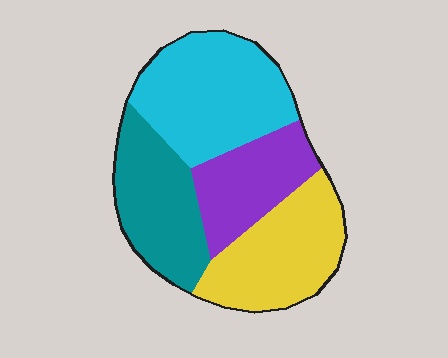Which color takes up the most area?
Cyan, at roughly 30%.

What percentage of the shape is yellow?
Yellow covers about 25% of the shape.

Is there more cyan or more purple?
Cyan.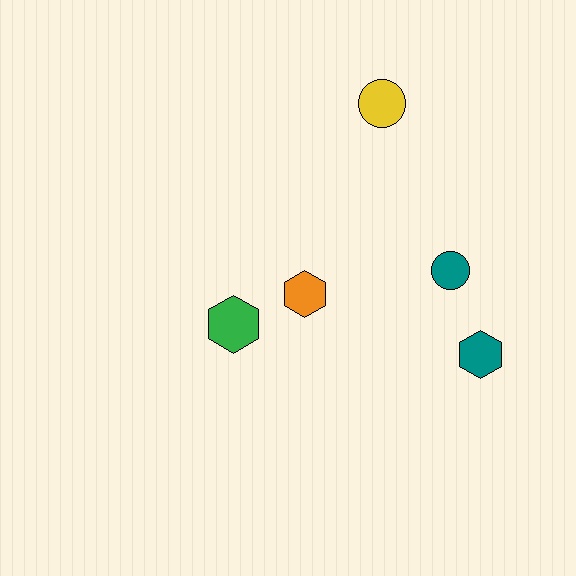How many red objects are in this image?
There are no red objects.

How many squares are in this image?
There are no squares.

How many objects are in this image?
There are 5 objects.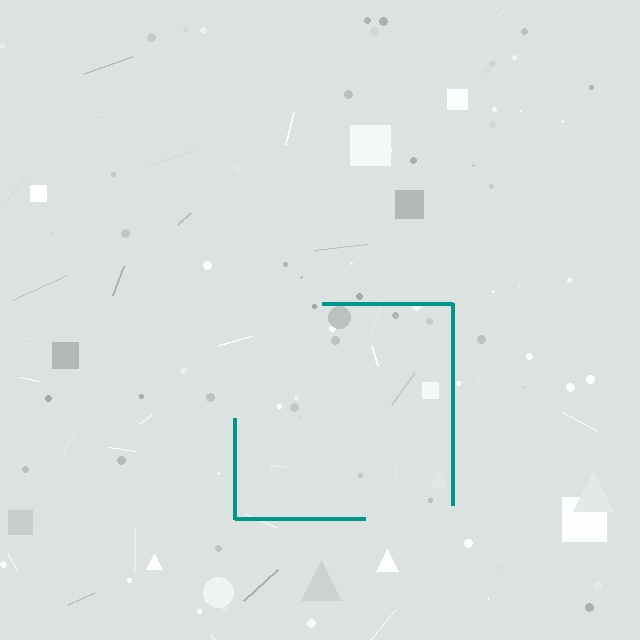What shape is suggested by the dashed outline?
The dashed outline suggests a square.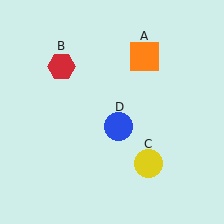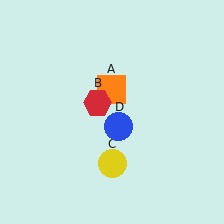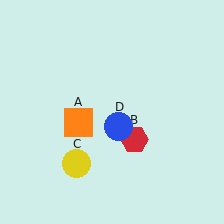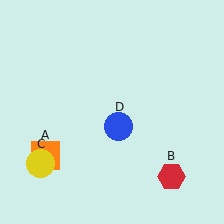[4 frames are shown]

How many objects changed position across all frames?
3 objects changed position: orange square (object A), red hexagon (object B), yellow circle (object C).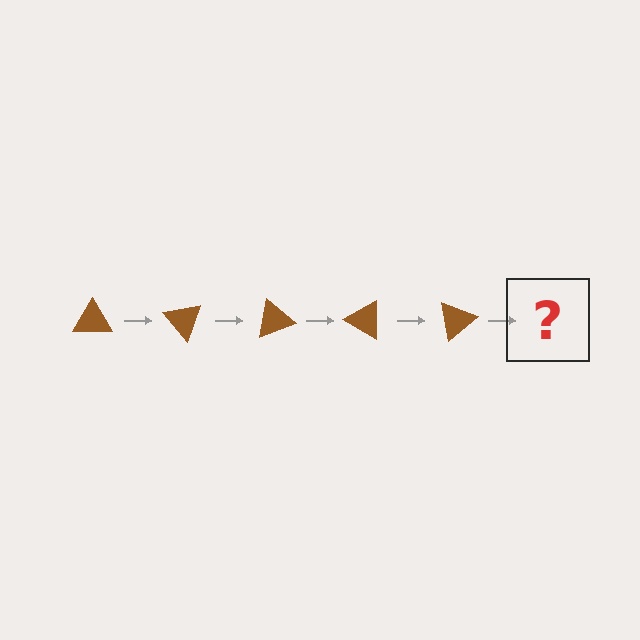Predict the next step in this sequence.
The next step is a brown triangle rotated 250 degrees.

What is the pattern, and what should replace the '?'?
The pattern is that the triangle rotates 50 degrees each step. The '?' should be a brown triangle rotated 250 degrees.